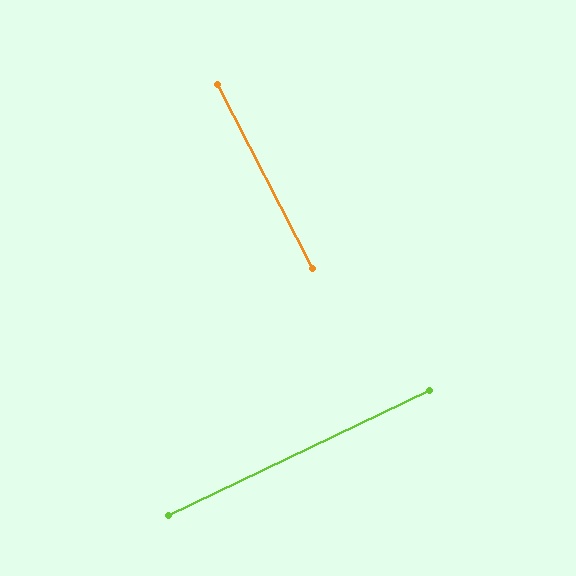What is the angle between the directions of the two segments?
Approximately 88 degrees.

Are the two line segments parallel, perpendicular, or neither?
Perpendicular — they meet at approximately 88°.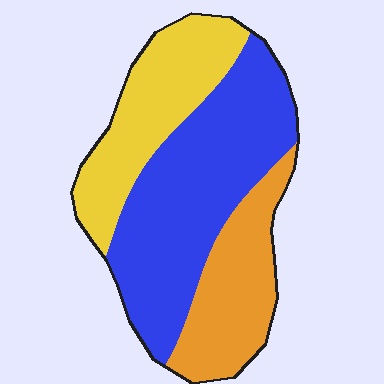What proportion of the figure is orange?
Orange covers around 25% of the figure.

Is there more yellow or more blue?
Blue.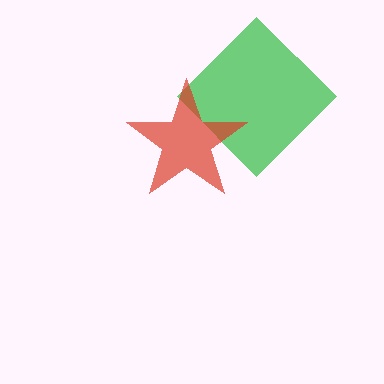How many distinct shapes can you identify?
There are 2 distinct shapes: a green diamond, a red star.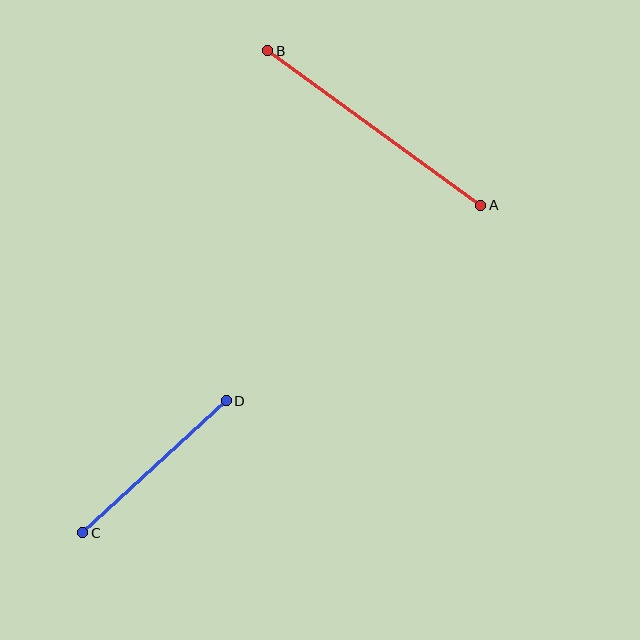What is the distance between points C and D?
The distance is approximately 195 pixels.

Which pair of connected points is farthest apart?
Points A and B are farthest apart.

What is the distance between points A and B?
The distance is approximately 263 pixels.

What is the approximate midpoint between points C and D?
The midpoint is at approximately (154, 467) pixels.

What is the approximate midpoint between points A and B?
The midpoint is at approximately (374, 128) pixels.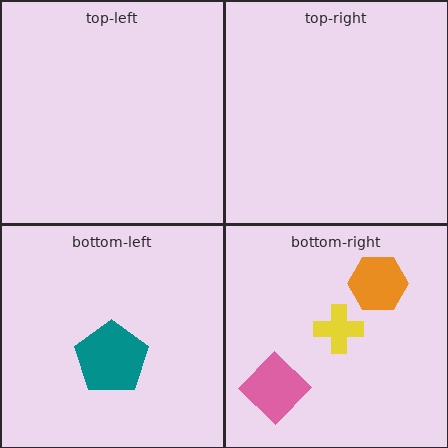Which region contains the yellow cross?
The bottom-right region.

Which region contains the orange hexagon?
The bottom-right region.